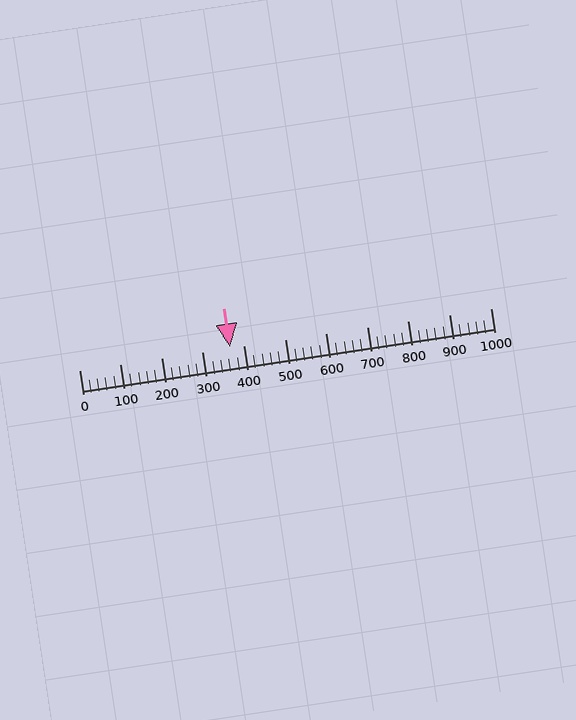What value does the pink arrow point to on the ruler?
The pink arrow points to approximately 366.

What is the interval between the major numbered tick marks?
The major tick marks are spaced 100 units apart.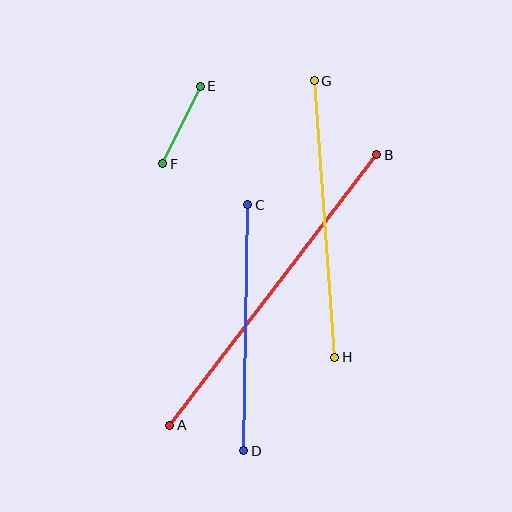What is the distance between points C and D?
The distance is approximately 246 pixels.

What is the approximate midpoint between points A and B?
The midpoint is at approximately (273, 290) pixels.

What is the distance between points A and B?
The distance is approximately 340 pixels.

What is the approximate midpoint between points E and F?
The midpoint is at approximately (182, 125) pixels.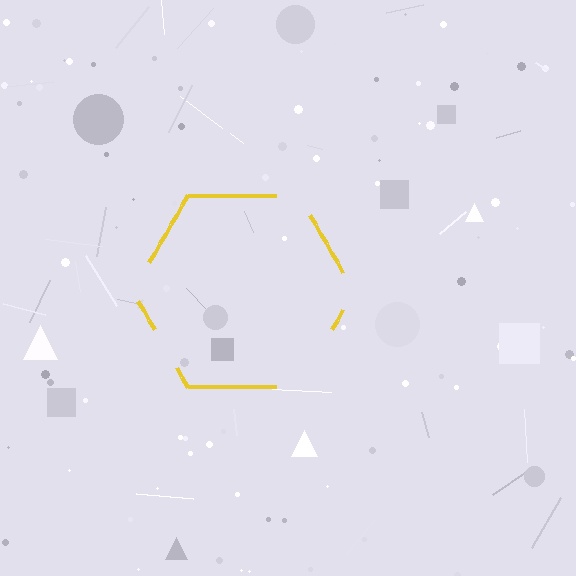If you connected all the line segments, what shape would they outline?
They would outline a hexagon.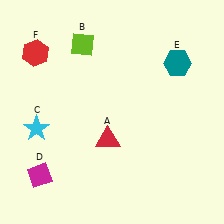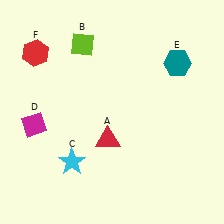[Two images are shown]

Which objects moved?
The objects that moved are: the cyan star (C), the magenta diamond (D).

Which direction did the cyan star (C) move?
The cyan star (C) moved right.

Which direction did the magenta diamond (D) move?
The magenta diamond (D) moved up.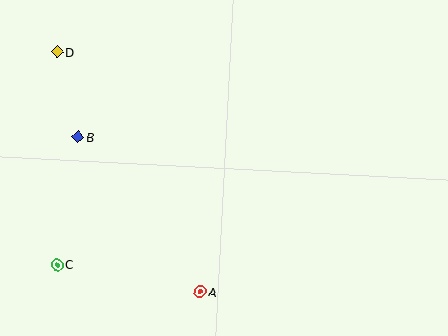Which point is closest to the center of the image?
Point A at (200, 292) is closest to the center.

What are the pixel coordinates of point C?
Point C is at (57, 265).